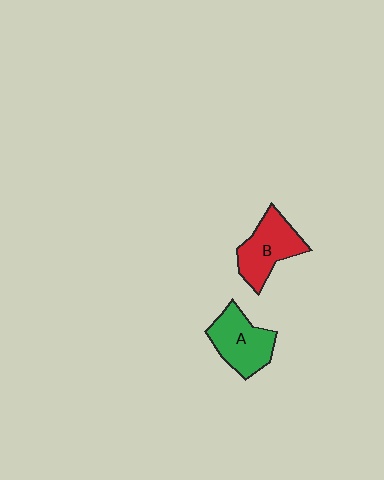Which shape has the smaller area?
Shape A (green).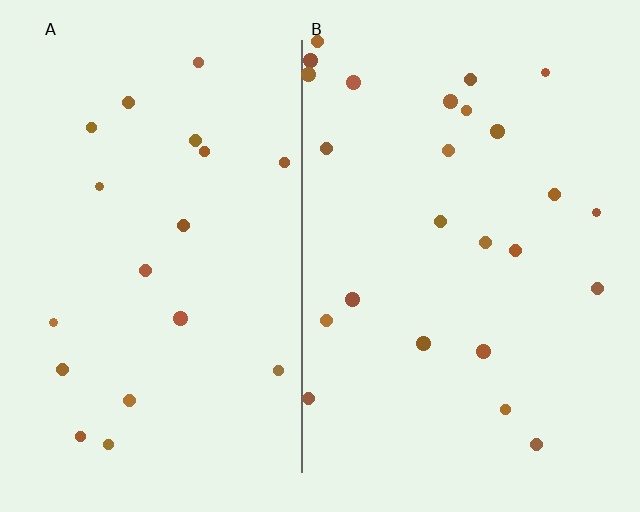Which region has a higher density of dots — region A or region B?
B (the right).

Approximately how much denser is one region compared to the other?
Approximately 1.3× — region B over region A.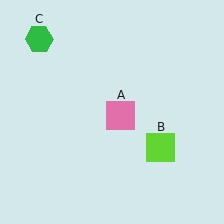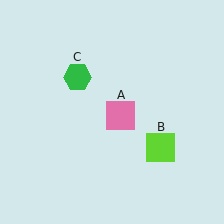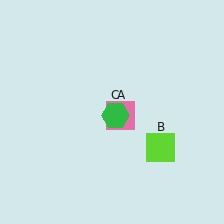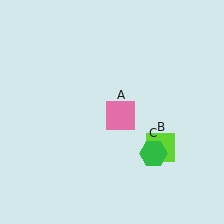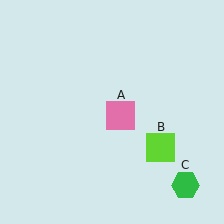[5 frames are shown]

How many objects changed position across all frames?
1 object changed position: green hexagon (object C).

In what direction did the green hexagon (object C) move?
The green hexagon (object C) moved down and to the right.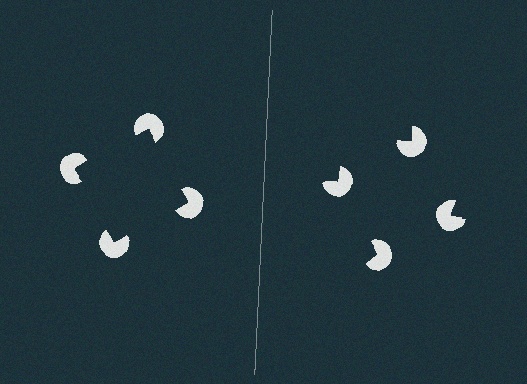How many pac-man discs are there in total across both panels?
8 — 4 on each side.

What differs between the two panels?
The pac-man discs are positioned identically on both sides; only the wedge orientations differ. On the left they align to a square; on the right they are misaligned.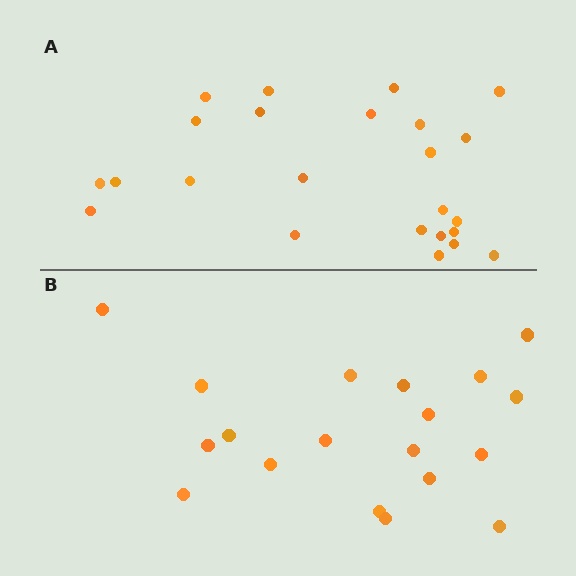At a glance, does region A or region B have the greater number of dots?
Region A (the top region) has more dots.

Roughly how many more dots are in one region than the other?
Region A has about 5 more dots than region B.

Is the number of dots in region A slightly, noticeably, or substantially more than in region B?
Region A has noticeably more, but not dramatically so. The ratio is roughly 1.3 to 1.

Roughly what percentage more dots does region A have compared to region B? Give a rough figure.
About 25% more.